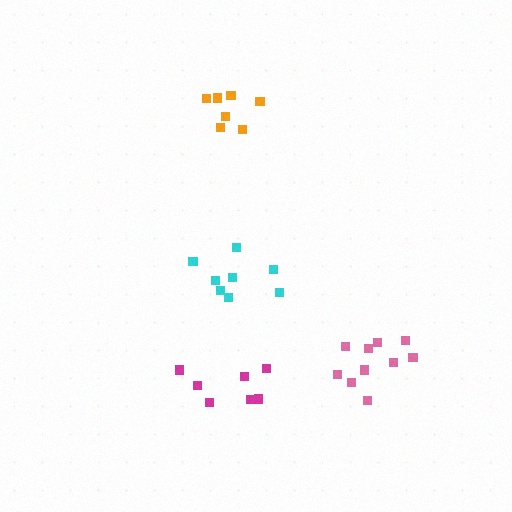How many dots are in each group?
Group 1: 10 dots, Group 2: 7 dots, Group 3: 7 dots, Group 4: 8 dots (32 total).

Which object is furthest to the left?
The orange cluster is leftmost.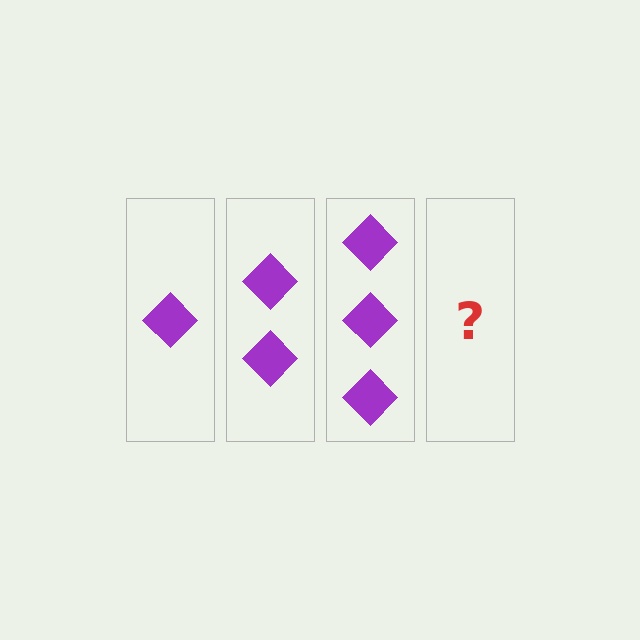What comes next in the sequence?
The next element should be 4 diamonds.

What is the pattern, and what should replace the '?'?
The pattern is that each step adds one more diamond. The '?' should be 4 diamonds.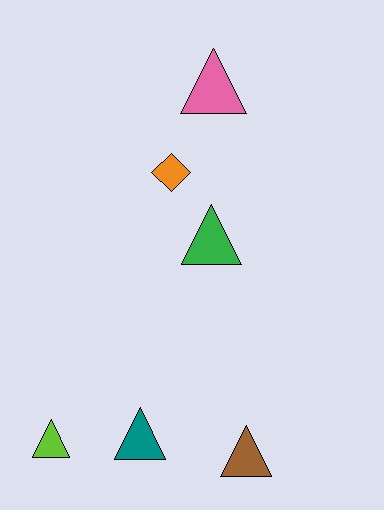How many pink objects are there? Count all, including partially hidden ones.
There is 1 pink object.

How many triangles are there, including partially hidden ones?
There are 5 triangles.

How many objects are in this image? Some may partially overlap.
There are 6 objects.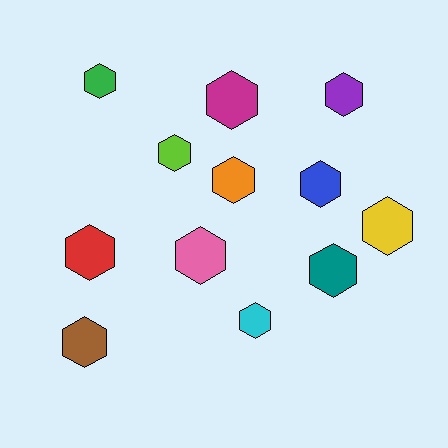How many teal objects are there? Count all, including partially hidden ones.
There is 1 teal object.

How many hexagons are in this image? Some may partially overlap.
There are 12 hexagons.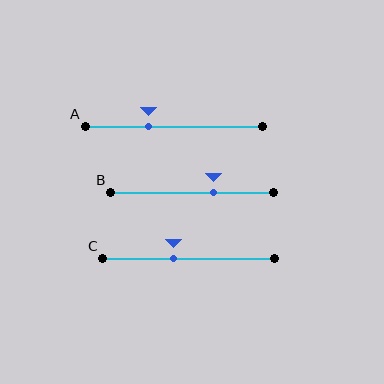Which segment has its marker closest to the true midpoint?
Segment C has its marker closest to the true midpoint.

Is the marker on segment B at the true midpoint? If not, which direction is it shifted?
No, the marker on segment B is shifted to the right by about 13% of the segment length.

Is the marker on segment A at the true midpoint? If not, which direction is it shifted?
No, the marker on segment A is shifted to the left by about 15% of the segment length.